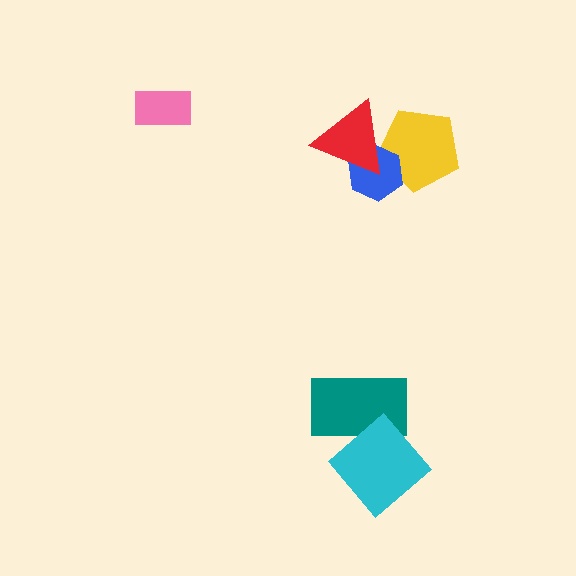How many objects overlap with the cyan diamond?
1 object overlaps with the cyan diamond.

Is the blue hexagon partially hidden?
Yes, it is partially covered by another shape.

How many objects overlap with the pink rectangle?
0 objects overlap with the pink rectangle.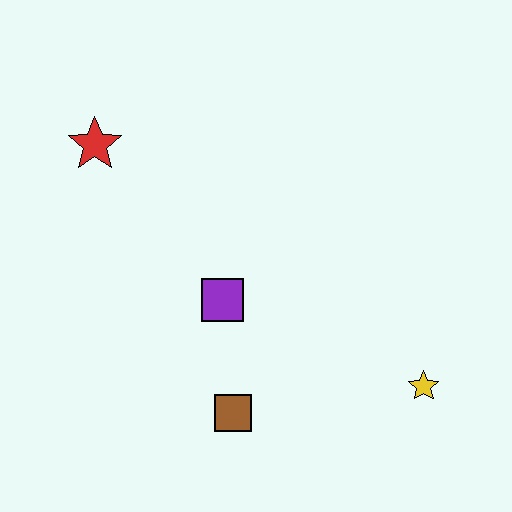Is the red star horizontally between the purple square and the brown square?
No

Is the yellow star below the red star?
Yes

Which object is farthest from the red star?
The yellow star is farthest from the red star.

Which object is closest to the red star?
The purple square is closest to the red star.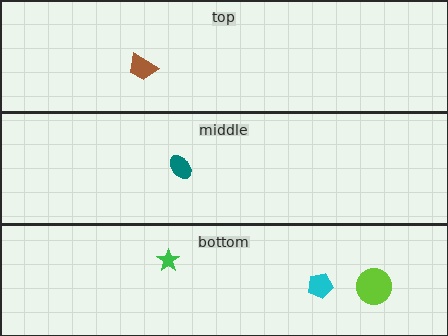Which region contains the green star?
The bottom region.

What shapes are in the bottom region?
The green star, the lime circle, the cyan pentagon.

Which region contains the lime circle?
The bottom region.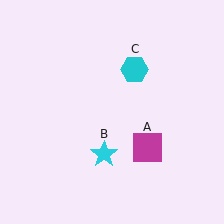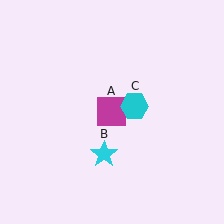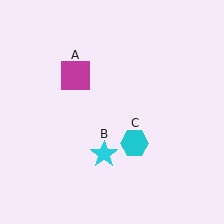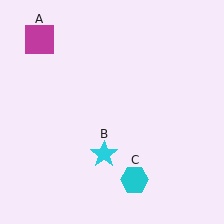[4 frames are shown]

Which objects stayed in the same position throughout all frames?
Cyan star (object B) remained stationary.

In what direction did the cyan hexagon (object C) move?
The cyan hexagon (object C) moved down.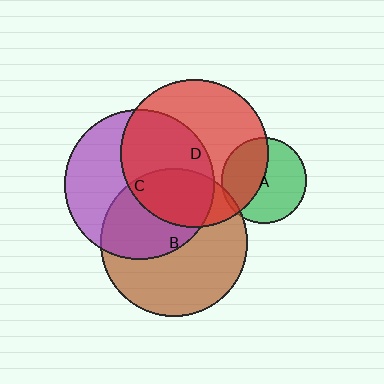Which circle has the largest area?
Circle C (purple).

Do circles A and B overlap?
Yes.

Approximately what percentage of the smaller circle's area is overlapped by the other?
Approximately 5%.